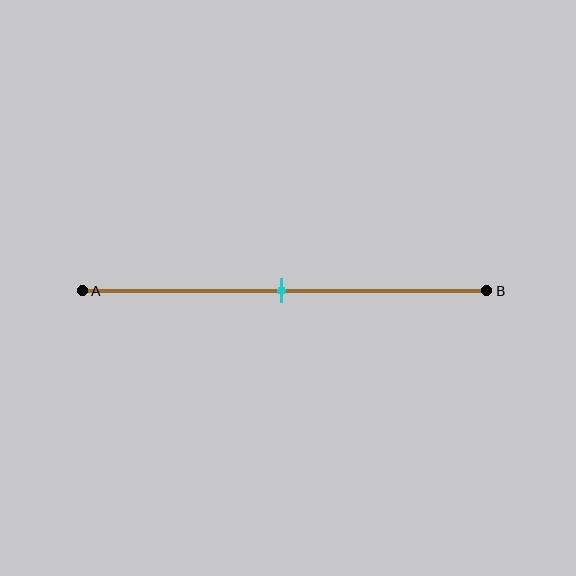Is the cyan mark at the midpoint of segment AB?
Yes, the mark is approximately at the midpoint.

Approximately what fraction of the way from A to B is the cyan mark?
The cyan mark is approximately 50% of the way from A to B.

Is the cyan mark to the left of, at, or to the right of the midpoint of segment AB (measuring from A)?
The cyan mark is approximately at the midpoint of segment AB.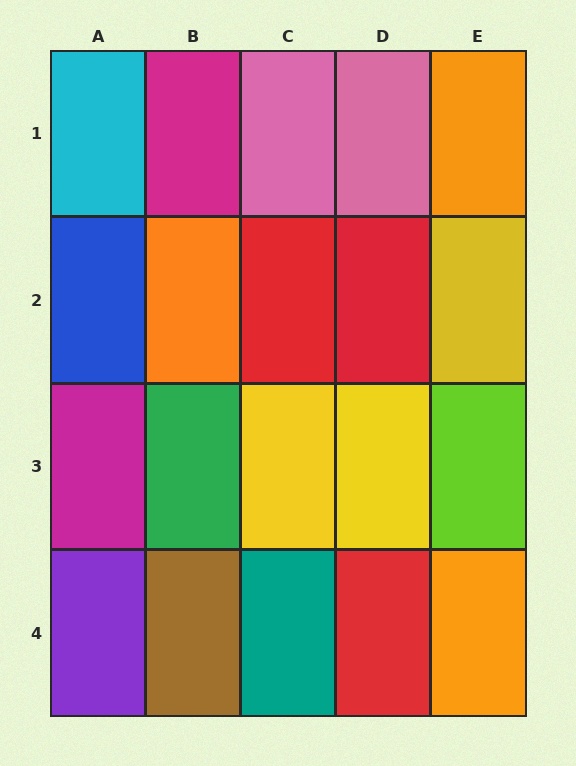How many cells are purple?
1 cell is purple.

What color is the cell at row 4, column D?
Red.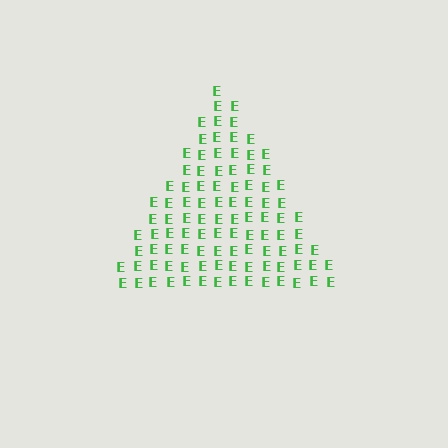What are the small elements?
The small elements are letter E's.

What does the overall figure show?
The overall figure shows a triangle.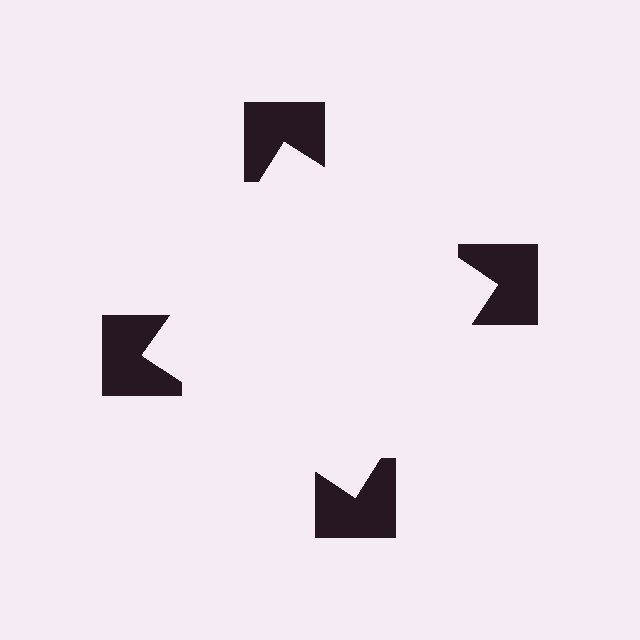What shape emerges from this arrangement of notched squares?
An illusory square — its edges are inferred from the aligned wedge cuts in the notched squares, not physically drawn.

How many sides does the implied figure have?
4 sides.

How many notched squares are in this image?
There are 4 — one at each vertex of the illusory square.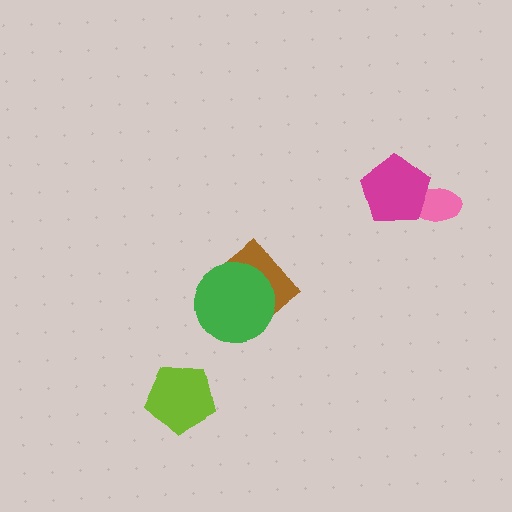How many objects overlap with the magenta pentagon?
1 object overlaps with the magenta pentagon.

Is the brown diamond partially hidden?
Yes, it is partially covered by another shape.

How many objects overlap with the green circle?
1 object overlaps with the green circle.